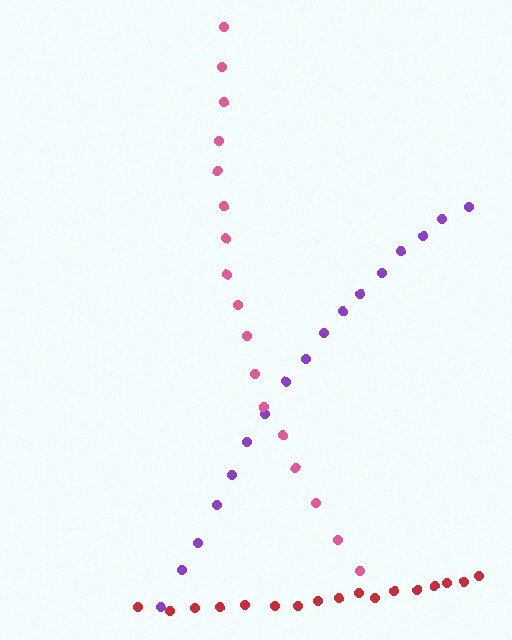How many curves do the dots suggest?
There are 3 distinct paths.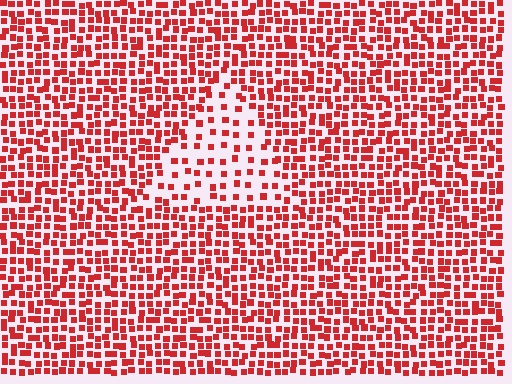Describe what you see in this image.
The image contains small red elements arranged at two different densities. A triangle-shaped region is visible where the elements are less densely packed than the surrounding area.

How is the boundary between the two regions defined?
The boundary is defined by a change in element density (approximately 2.2x ratio). All elements are the same color, size, and shape.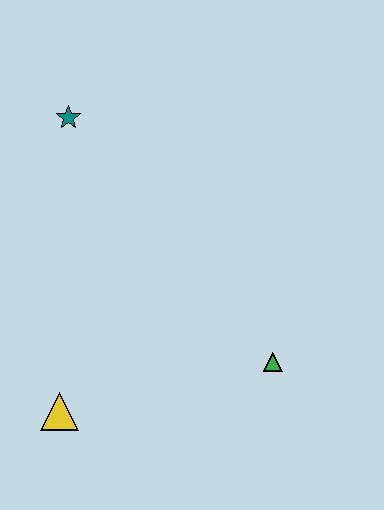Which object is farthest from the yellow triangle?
The teal star is farthest from the yellow triangle.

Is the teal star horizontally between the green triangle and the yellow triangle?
Yes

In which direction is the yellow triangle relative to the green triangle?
The yellow triangle is to the left of the green triangle.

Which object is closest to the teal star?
The yellow triangle is closest to the teal star.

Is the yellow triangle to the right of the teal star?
No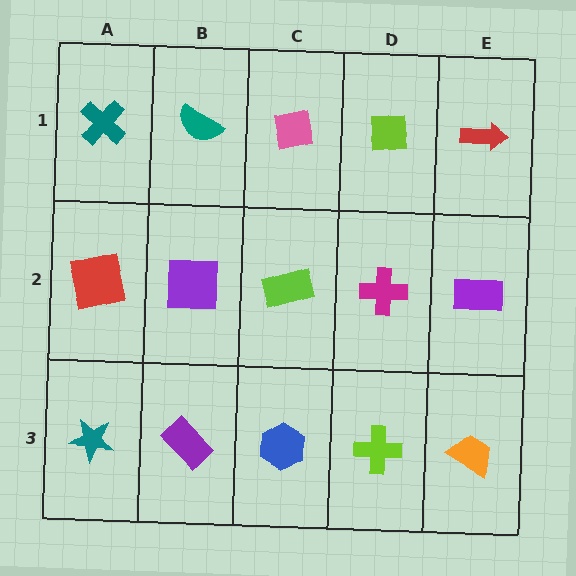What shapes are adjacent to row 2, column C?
A pink square (row 1, column C), a blue hexagon (row 3, column C), a purple square (row 2, column B), a magenta cross (row 2, column D).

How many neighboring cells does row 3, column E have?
2.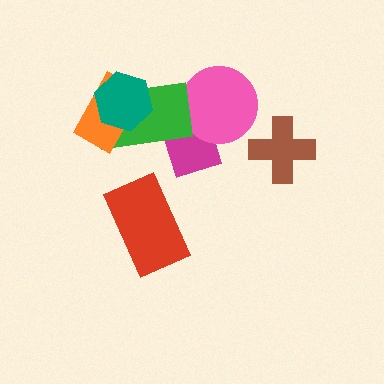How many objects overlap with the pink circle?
1 object overlaps with the pink circle.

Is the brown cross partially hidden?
No, no other shape covers it.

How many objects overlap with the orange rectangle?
2 objects overlap with the orange rectangle.